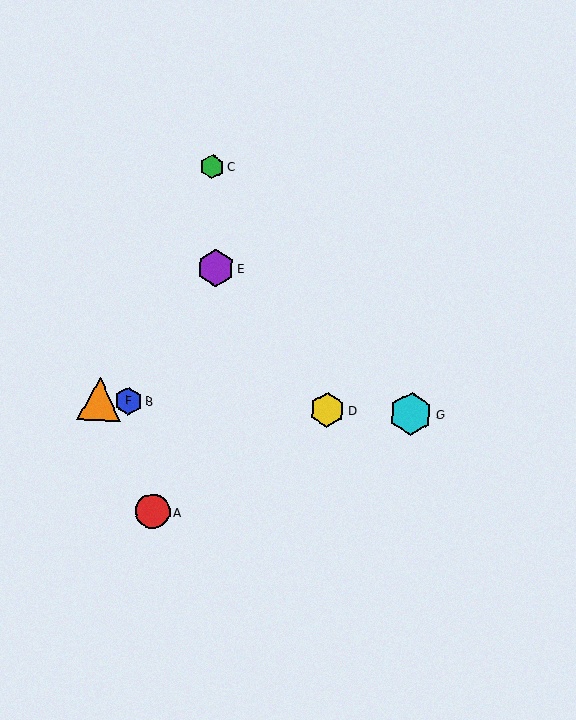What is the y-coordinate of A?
Object A is at y≈511.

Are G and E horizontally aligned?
No, G is at y≈414 and E is at y≈268.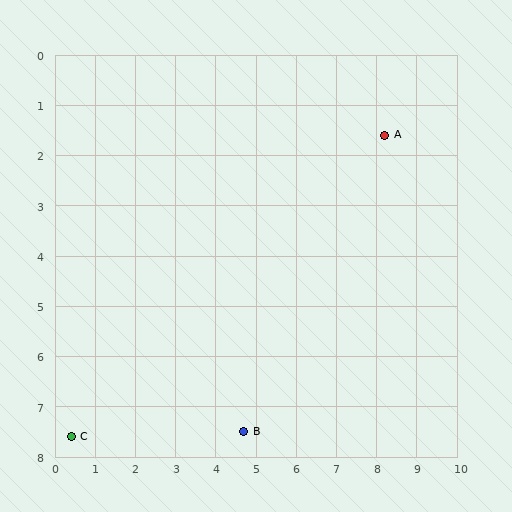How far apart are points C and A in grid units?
Points C and A are about 9.8 grid units apart.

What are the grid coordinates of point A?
Point A is at approximately (8.2, 1.6).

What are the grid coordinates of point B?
Point B is at approximately (4.7, 7.5).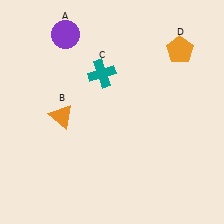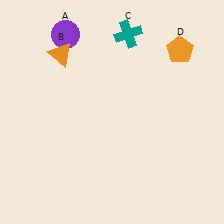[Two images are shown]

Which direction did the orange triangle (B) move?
The orange triangle (B) moved up.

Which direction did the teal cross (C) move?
The teal cross (C) moved up.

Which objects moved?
The objects that moved are: the orange triangle (B), the teal cross (C).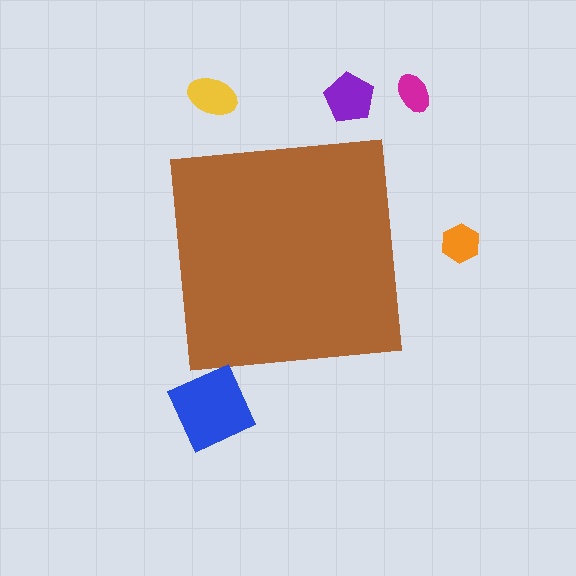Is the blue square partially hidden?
No, the blue square is fully visible.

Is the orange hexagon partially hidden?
No, the orange hexagon is fully visible.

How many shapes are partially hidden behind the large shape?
0 shapes are partially hidden.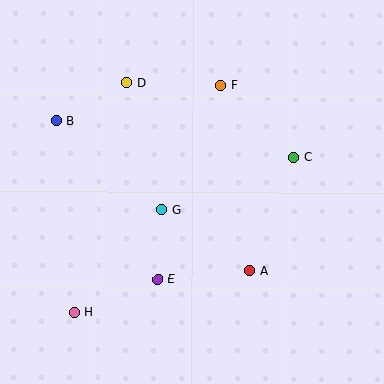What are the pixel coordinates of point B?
Point B is at (56, 121).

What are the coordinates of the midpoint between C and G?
The midpoint between C and G is at (228, 183).